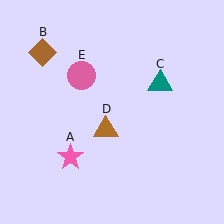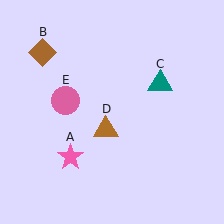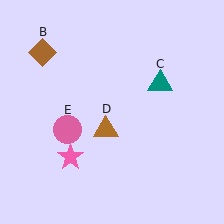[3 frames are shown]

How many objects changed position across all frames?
1 object changed position: pink circle (object E).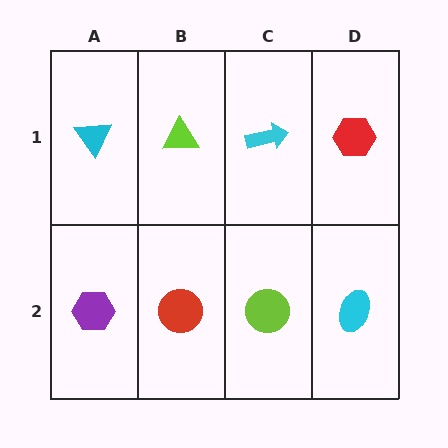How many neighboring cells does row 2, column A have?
2.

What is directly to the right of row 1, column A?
A lime triangle.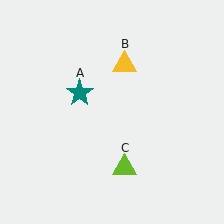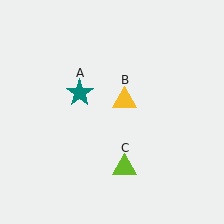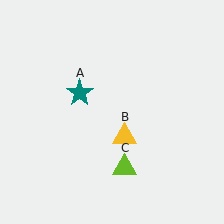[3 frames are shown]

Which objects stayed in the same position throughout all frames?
Teal star (object A) and lime triangle (object C) remained stationary.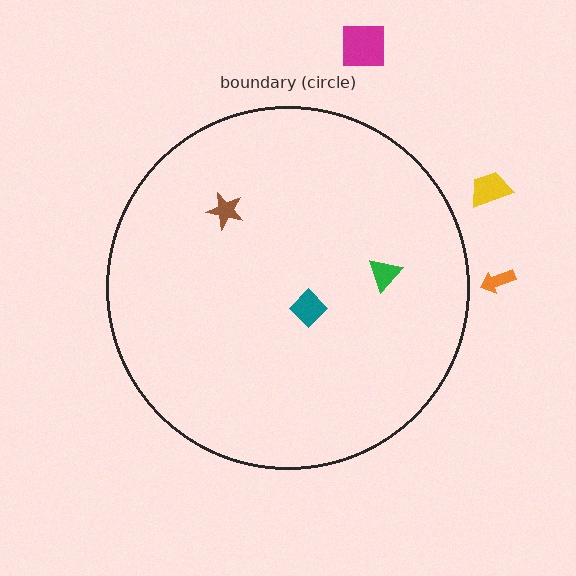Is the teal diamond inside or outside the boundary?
Inside.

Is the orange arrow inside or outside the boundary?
Outside.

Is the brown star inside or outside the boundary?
Inside.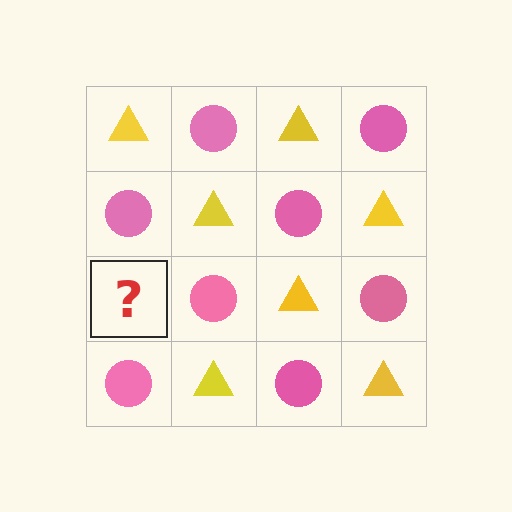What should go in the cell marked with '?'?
The missing cell should contain a yellow triangle.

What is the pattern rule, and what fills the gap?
The rule is that it alternates yellow triangle and pink circle in a checkerboard pattern. The gap should be filled with a yellow triangle.